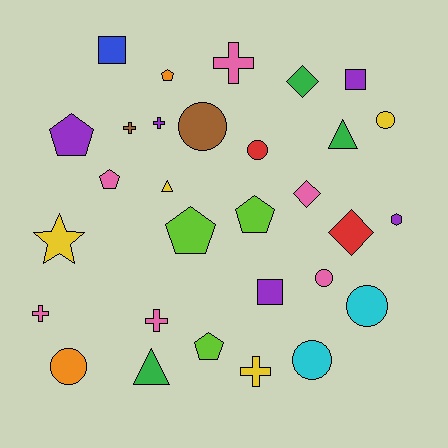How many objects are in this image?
There are 30 objects.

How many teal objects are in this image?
There are no teal objects.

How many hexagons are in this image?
There is 1 hexagon.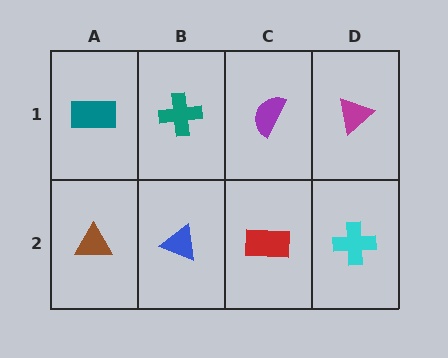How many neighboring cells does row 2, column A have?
2.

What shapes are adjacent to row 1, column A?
A brown triangle (row 2, column A), a teal cross (row 1, column B).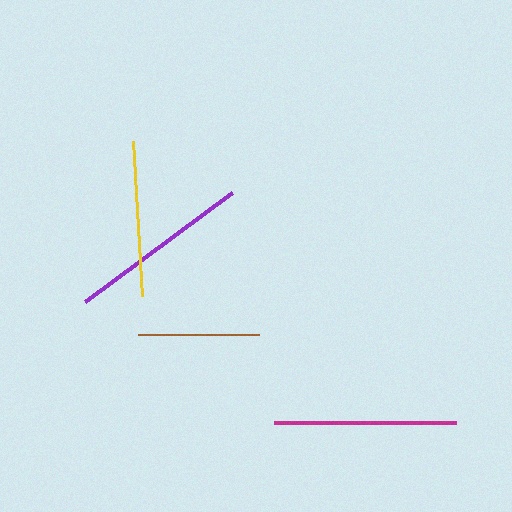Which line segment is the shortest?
The brown line is the shortest at approximately 121 pixels.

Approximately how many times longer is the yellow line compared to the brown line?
The yellow line is approximately 1.3 times the length of the brown line.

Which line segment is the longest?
The purple line is the longest at approximately 183 pixels.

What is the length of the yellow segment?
The yellow segment is approximately 155 pixels long.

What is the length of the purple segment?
The purple segment is approximately 183 pixels long.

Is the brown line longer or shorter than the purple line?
The purple line is longer than the brown line.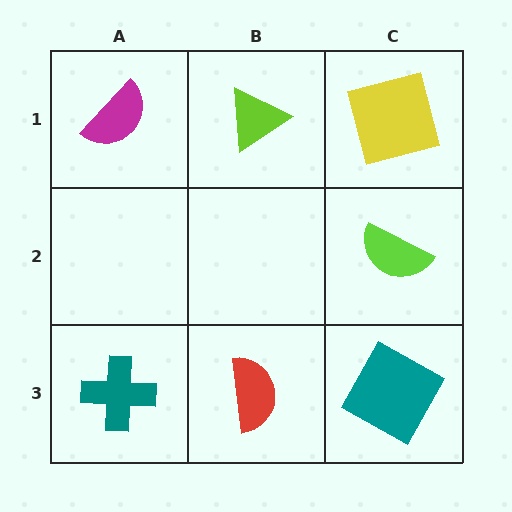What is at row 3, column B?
A red semicircle.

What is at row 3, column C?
A teal square.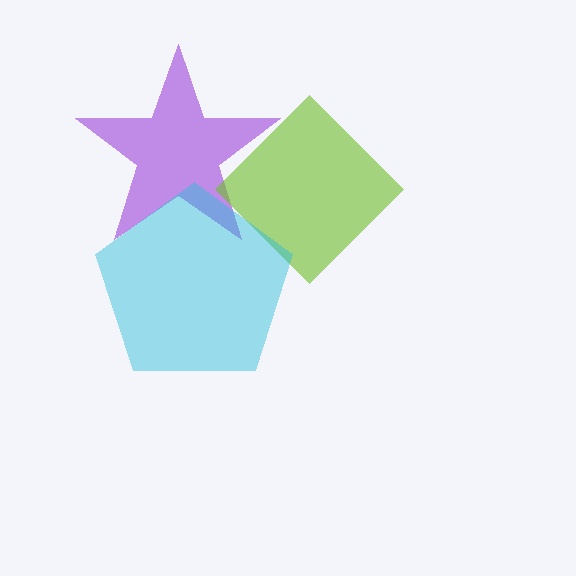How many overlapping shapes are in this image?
There are 3 overlapping shapes in the image.